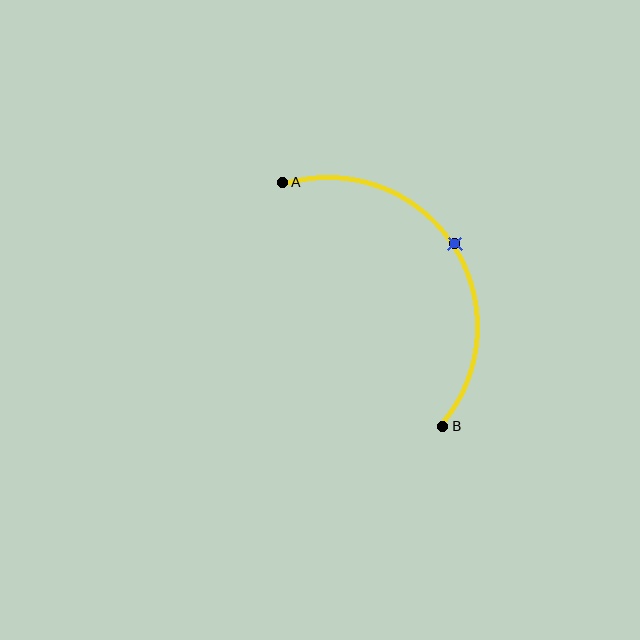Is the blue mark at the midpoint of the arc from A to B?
Yes. The blue mark lies on the arc at equal arc-length from both A and B — it is the arc midpoint.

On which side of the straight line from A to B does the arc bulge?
The arc bulges to the right of the straight line connecting A and B.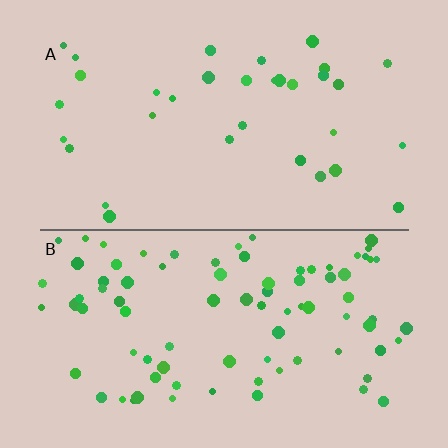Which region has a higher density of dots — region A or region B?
B (the bottom).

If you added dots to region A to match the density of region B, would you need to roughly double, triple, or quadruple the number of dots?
Approximately triple.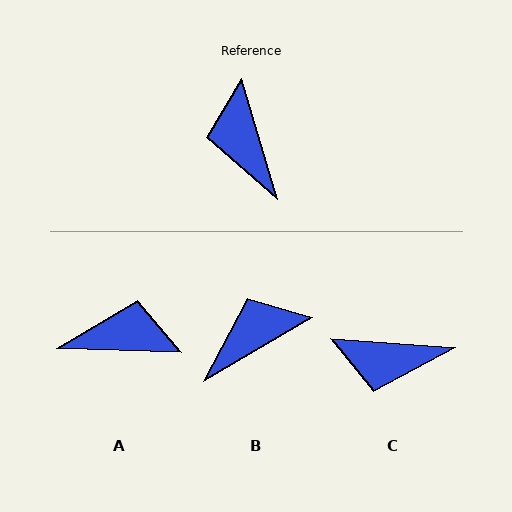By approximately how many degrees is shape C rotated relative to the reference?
Approximately 69 degrees counter-clockwise.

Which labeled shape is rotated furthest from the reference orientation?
A, about 109 degrees away.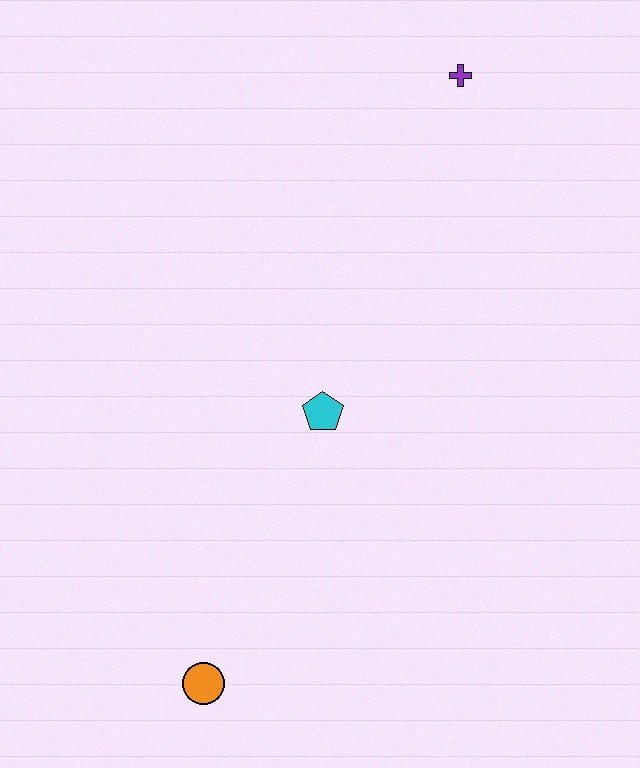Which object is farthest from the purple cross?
The orange circle is farthest from the purple cross.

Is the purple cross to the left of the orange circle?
No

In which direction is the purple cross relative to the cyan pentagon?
The purple cross is above the cyan pentagon.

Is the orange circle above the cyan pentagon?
No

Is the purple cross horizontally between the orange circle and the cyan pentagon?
No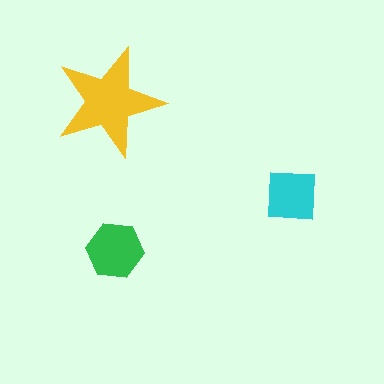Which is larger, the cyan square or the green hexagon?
The green hexagon.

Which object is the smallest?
The cyan square.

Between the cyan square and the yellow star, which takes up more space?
The yellow star.